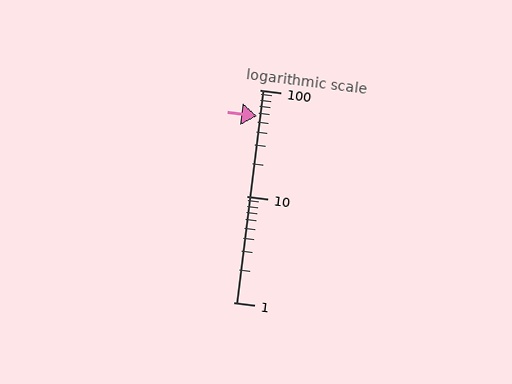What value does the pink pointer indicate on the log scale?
The pointer indicates approximately 56.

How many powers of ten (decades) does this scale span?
The scale spans 2 decades, from 1 to 100.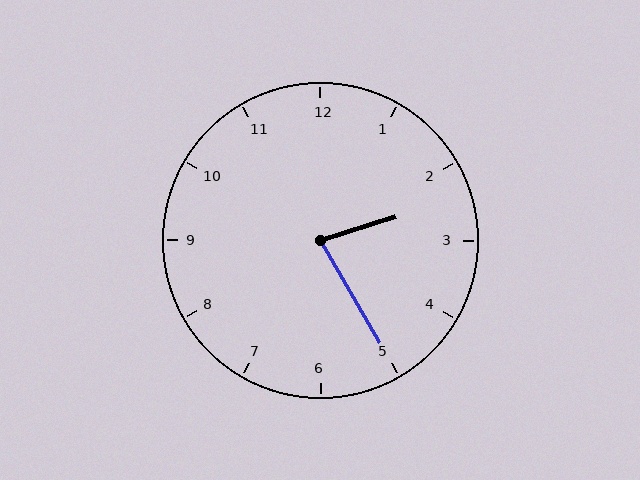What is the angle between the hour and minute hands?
Approximately 78 degrees.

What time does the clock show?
2:25.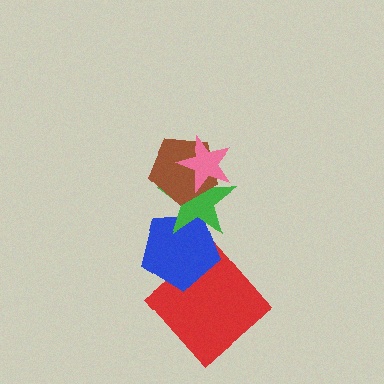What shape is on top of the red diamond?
The blue pentagon is on top of the red diamond.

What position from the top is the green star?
The green star is 3rd from the top.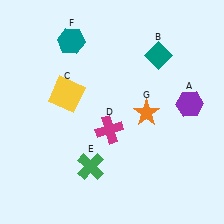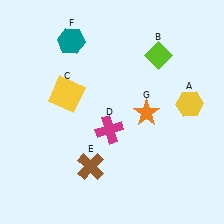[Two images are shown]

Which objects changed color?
A changed from purple to yellow. B changed from teal to lime. E changed from green to brown.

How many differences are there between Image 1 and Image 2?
There are 3 differences between the two images.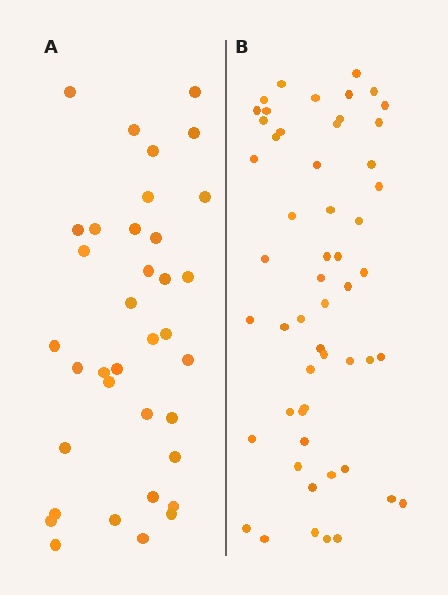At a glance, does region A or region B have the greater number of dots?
Region B (the right region) has more dots.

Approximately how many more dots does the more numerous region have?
Region B has approximately 20 more dots than region A.